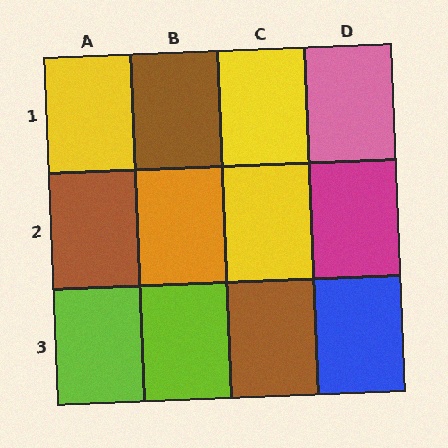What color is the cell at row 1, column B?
Brown.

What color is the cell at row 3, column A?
Lime.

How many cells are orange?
1 cell is orange.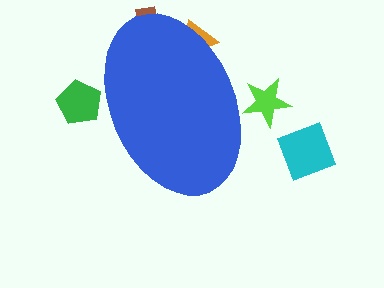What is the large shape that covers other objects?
A blue ellipse.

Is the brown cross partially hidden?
Yes, the brown cross is partially hidden behind the blue ellipse.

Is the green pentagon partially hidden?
Yes, the green pentagon is partially hidden behind the blue ellipse.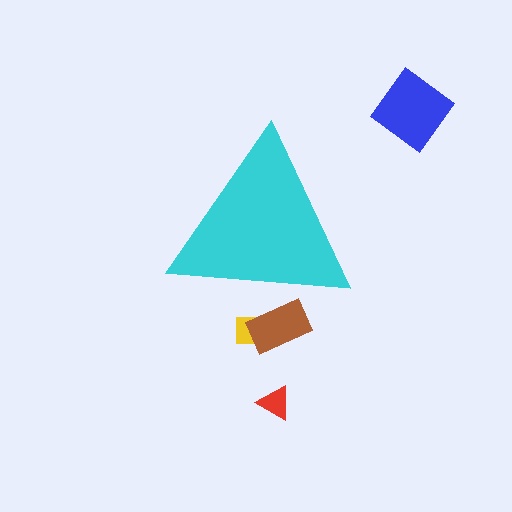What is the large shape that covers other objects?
A cyan triangle.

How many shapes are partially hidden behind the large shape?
2 shapes are partially hidden.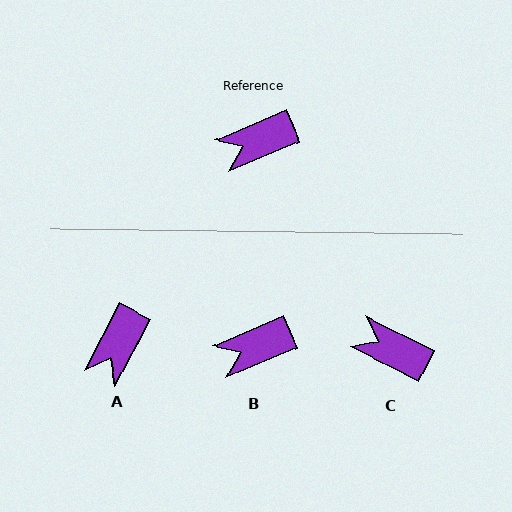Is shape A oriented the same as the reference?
No, it is off by about 39 degrees.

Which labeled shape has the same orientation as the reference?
B.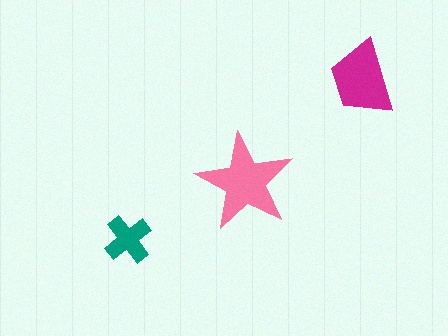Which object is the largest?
The pink star.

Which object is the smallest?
The teal cross.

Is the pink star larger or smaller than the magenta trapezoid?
Larger.